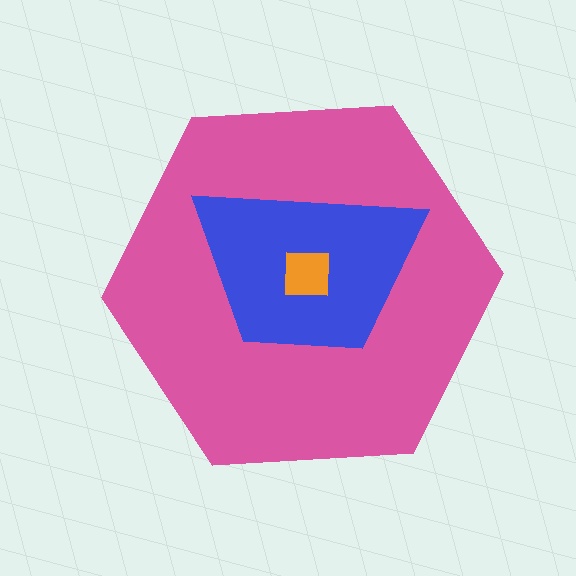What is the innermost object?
The orange square.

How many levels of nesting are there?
3.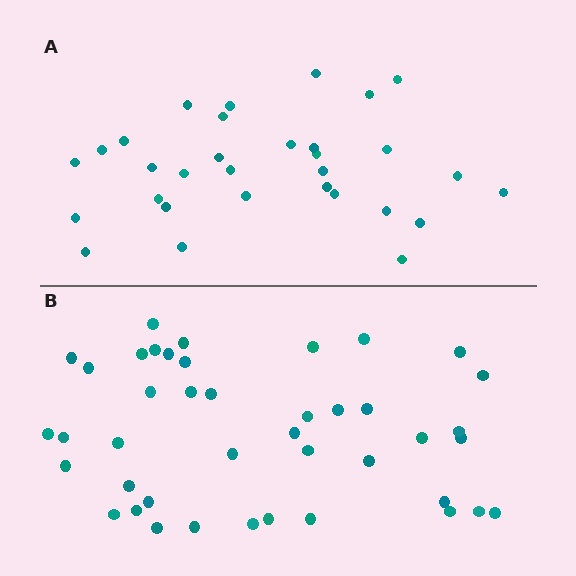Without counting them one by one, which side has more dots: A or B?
Region B (the bottom region) has more dots.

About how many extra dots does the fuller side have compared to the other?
Region B has roughly 12 or so more dots than region A.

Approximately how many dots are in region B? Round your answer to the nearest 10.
About 40 dots. (The exact count is 42, which rounds to 40.)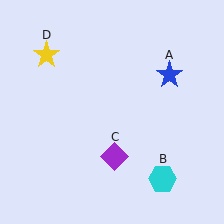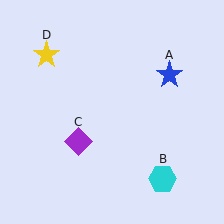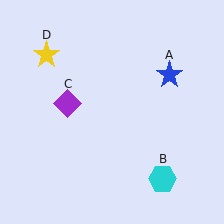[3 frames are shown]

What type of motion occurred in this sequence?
The purple diamond (object C) rotated clockwise around the center of the scene.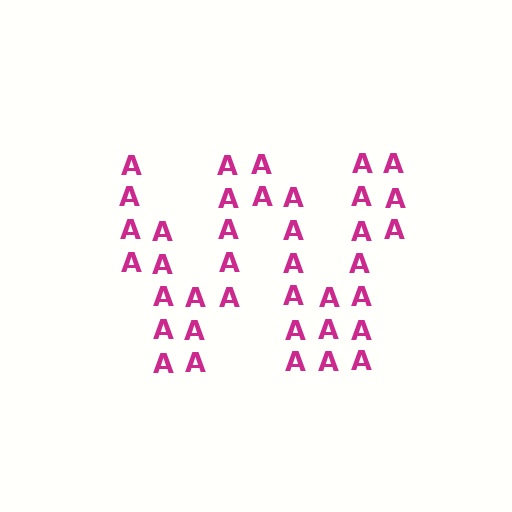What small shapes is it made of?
It is made of small letter A's.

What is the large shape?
The large shape is the letter W.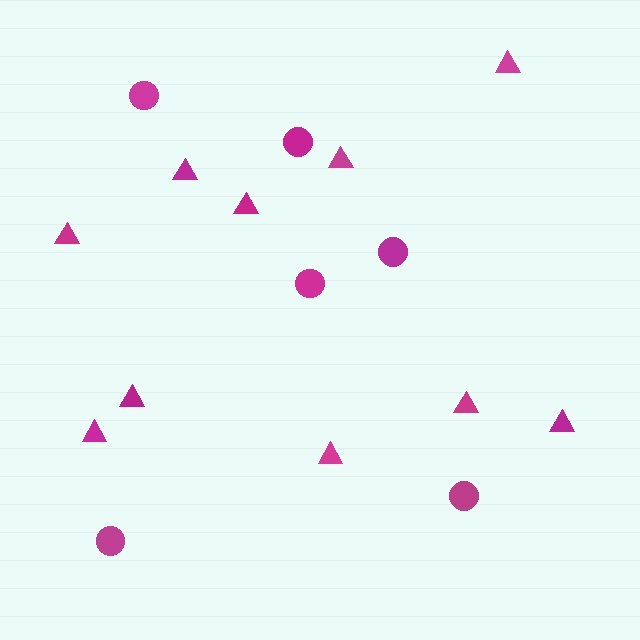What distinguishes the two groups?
There are 2 groups: one group of circles (6) and one group of triangles (10).